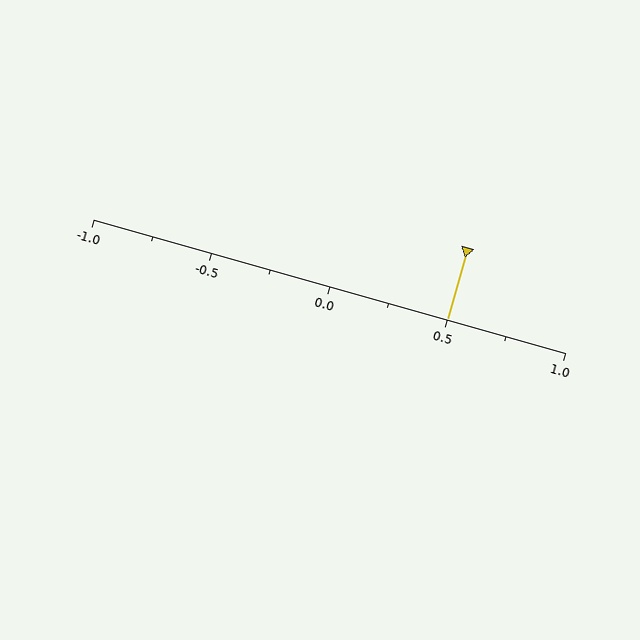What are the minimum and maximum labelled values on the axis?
The axis runs from -1.0 to 1.0.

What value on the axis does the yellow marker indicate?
The marker indicates approximately 0.5.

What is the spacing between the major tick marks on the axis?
The major ticks are spaced 0.5 apart.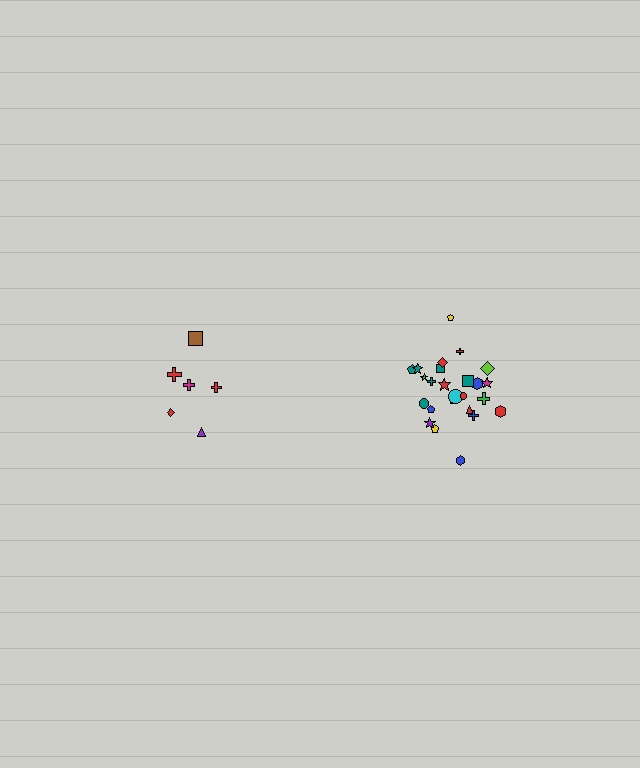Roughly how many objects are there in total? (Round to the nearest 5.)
Roughly 30 objects in total.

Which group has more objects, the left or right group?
The right group.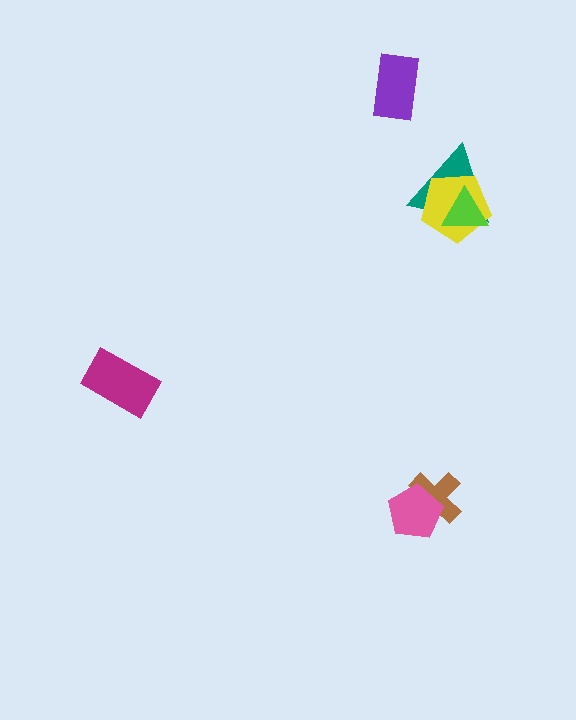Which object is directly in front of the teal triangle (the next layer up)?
The yellow pentagon is directly in front of the teal triangle.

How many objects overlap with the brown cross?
1 object overlaps with the brown cross.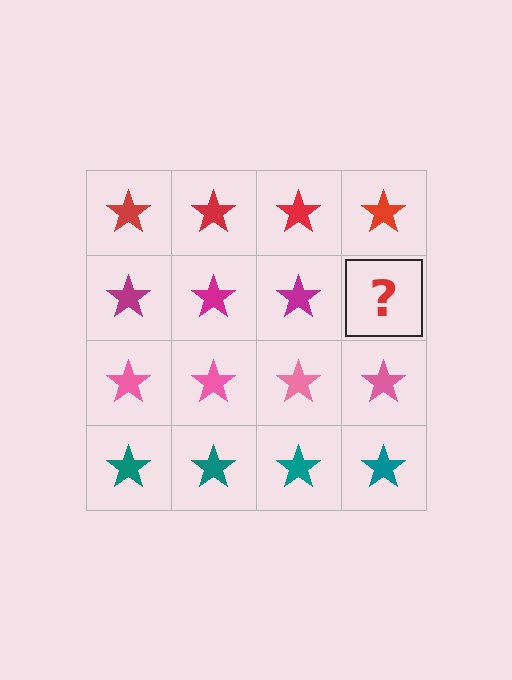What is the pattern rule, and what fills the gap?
The rule is that each row has a consistent color. The gap should be filled with a magenta star.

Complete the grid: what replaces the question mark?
The question mark should be replaced with a magenta star.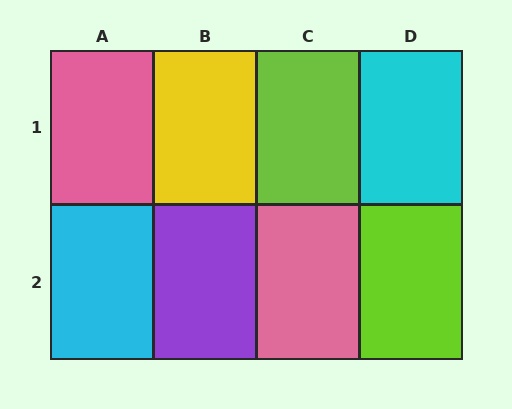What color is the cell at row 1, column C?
Lime.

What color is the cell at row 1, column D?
Cyan.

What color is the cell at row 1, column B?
Yellow.